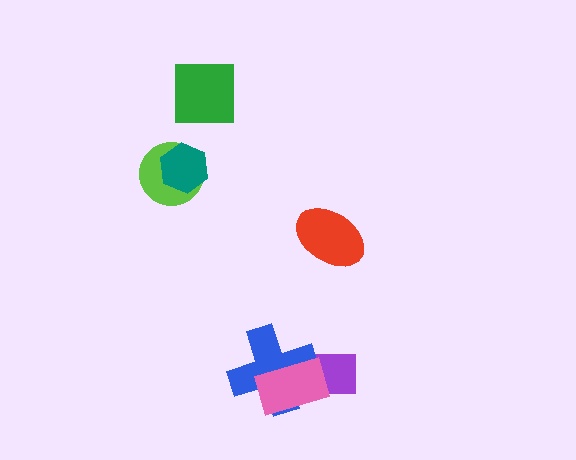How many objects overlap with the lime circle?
1 object overlaps with the lime circle.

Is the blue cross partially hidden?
Yes, it is partially covered by another shape.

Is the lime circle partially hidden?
Yes, it is partially covered by another shape.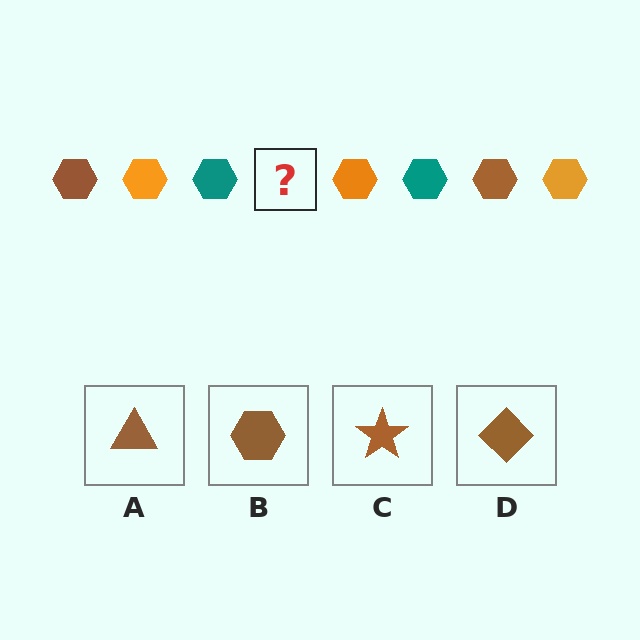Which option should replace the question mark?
Option B.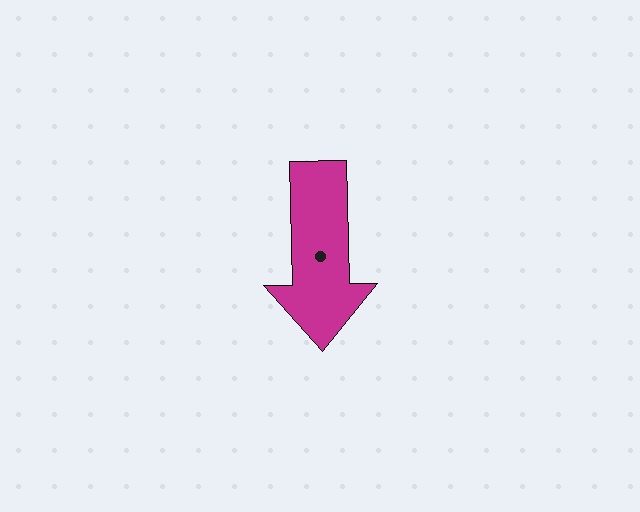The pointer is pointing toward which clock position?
Roughly 6 o'clock.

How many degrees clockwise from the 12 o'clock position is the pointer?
Approximately 179 degrees.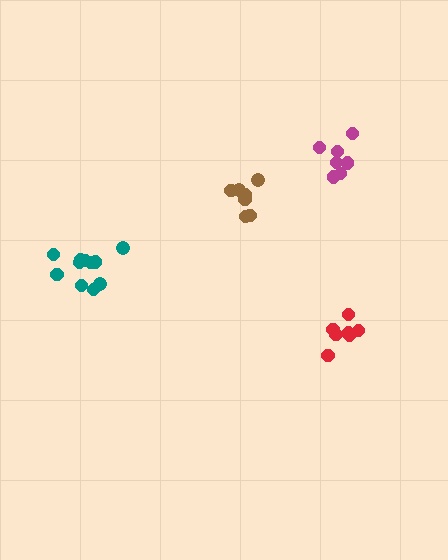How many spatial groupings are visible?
There are 4 spatial groupings.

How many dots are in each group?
Group 1: 7 dots, Group 2: 11 dots, Group 3: 7 dots, Group 4: 7 dots (32 total).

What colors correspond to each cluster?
The clusters are colored: brown, teal, magenta, red.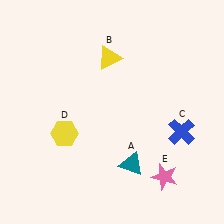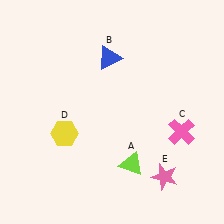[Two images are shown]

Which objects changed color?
A changed from teal to lime. B changed from yellow to blue. C changed from blue to pink.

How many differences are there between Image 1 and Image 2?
There are 3 differences between the two images.